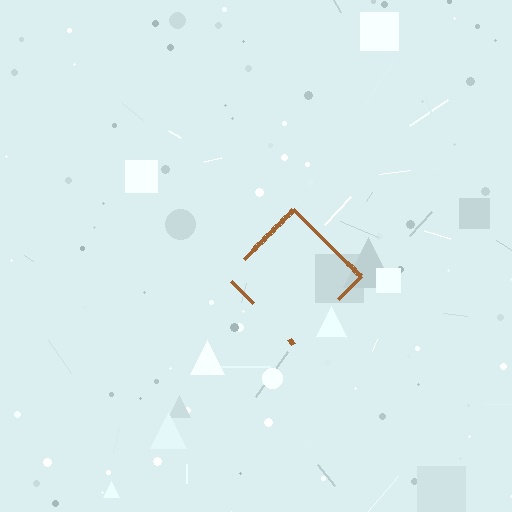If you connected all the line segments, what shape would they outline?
They would outline a diamond.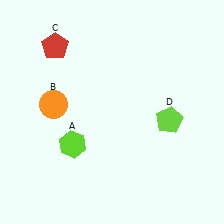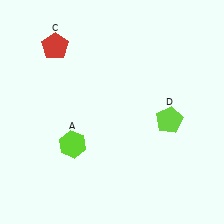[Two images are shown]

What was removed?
The orange circle (B) was removed in Image 2.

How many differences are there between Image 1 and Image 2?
There is 1 difference between the two images.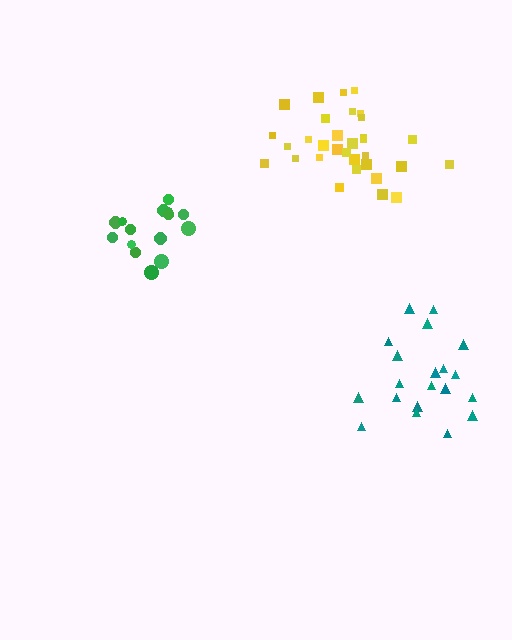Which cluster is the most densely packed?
Yellow.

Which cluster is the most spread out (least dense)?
Teal.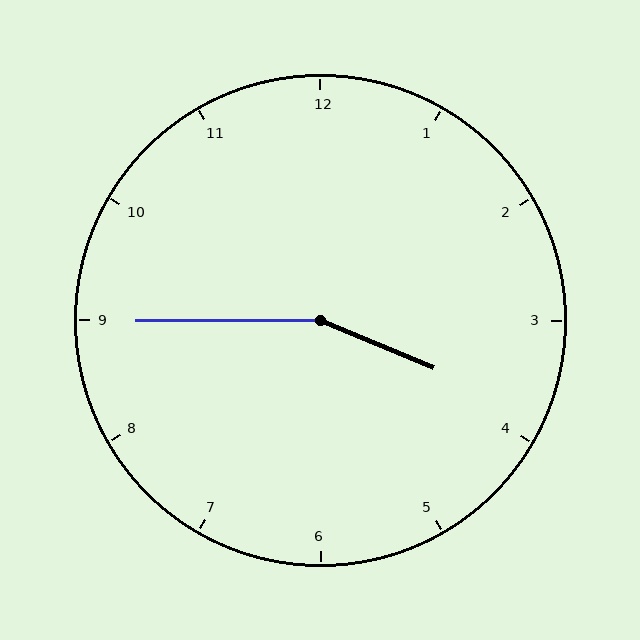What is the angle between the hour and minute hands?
Approximately 158 degrees.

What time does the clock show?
3:45.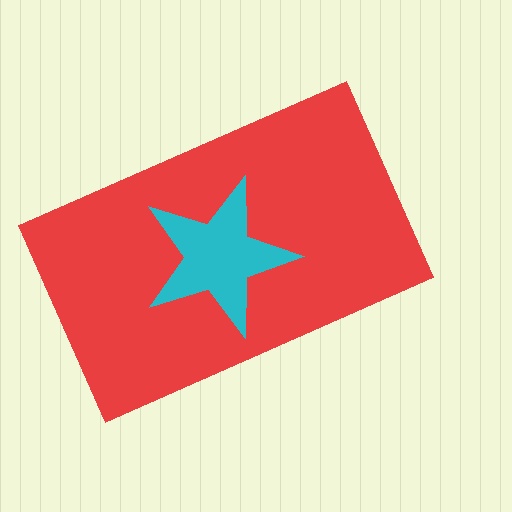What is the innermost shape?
The cyan star.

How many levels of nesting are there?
2.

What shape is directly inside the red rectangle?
The cyan star.